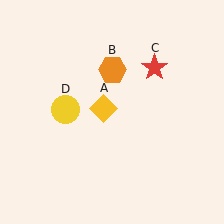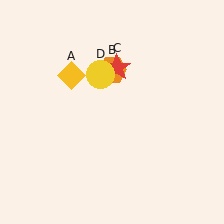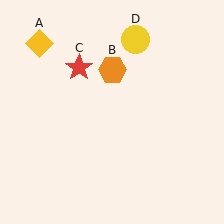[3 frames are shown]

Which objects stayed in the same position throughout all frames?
Orange hexagon (object B) remained stationary.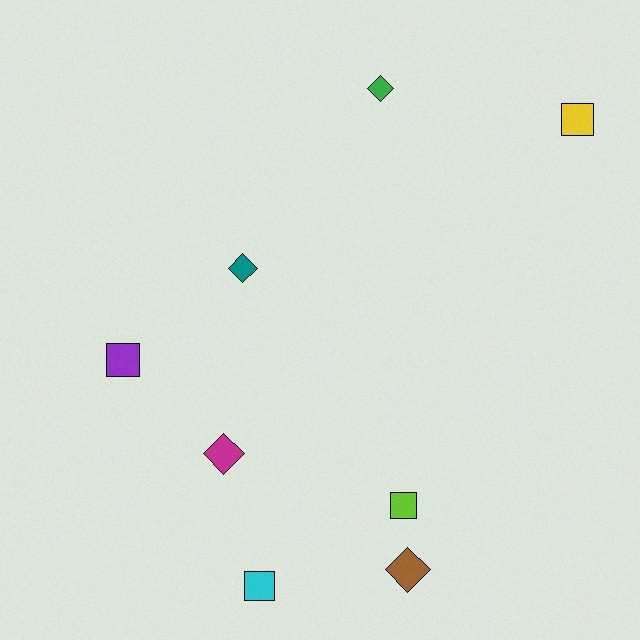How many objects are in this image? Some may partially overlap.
There are 8 objects.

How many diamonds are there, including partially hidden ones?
There are 4 diamonds.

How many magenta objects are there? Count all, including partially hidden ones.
There is 1 magenta object.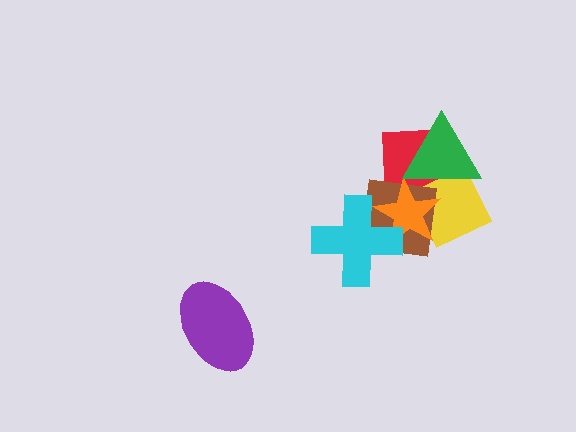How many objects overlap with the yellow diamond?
4 objects overlap with the yellow diamond.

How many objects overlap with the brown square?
5 objects overlap with the brown square.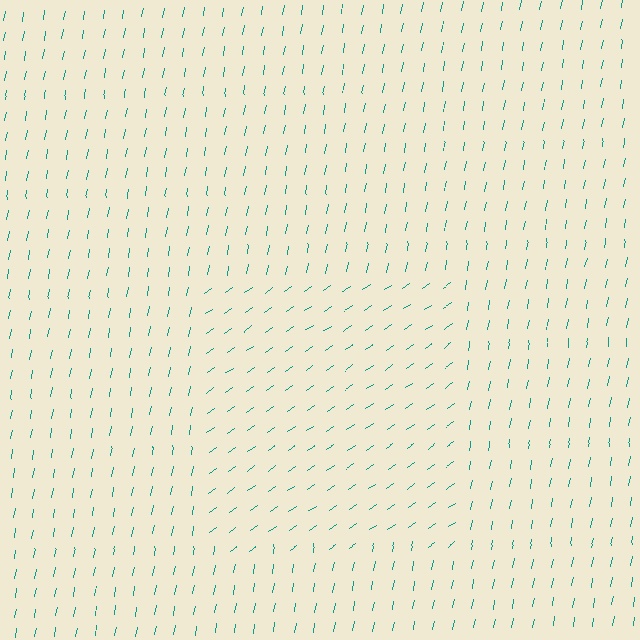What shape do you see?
I see a rectangle.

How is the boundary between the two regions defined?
The boundary is defined purely by a change in line orientation (approximately 45 degrees difference). All lines are the same color and thickness.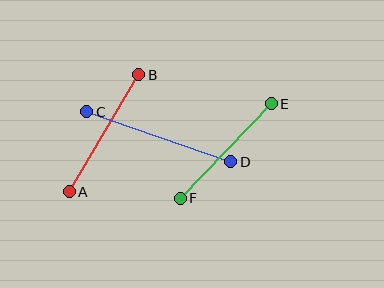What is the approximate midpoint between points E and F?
The midpoint is at approximately (226, 151) pixels.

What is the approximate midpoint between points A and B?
The midpoint is at approximately (104, 133) pixels.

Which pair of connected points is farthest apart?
Points C and D are farthest apart.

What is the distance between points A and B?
The distance is approximately 136 pixels.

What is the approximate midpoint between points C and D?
The midpoint is at approximately (159, 137) pixels.